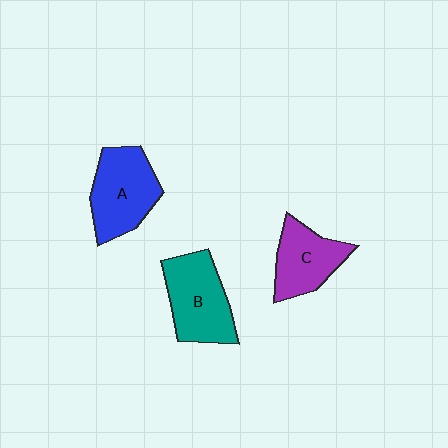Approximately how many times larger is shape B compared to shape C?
Approximately 1.2 times.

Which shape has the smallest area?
Shape C (purple).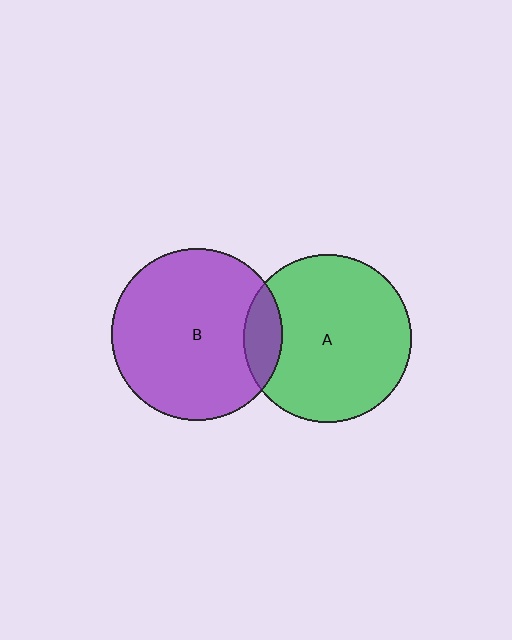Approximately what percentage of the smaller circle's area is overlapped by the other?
Approximately 15%.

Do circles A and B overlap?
Yes.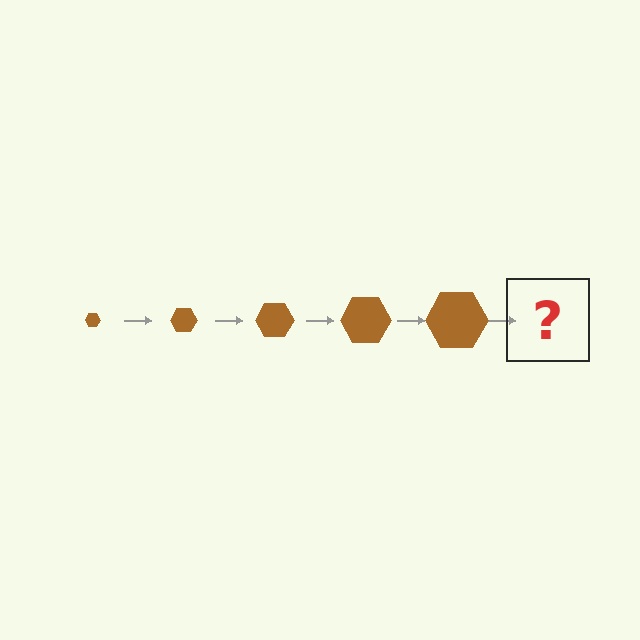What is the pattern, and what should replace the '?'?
The pattern is that the hexagon gets progressively larger each step. The '?' should be a brown hexagon, larger than the previous one.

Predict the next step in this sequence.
The next step is a brown hexagon, larger than the previous one.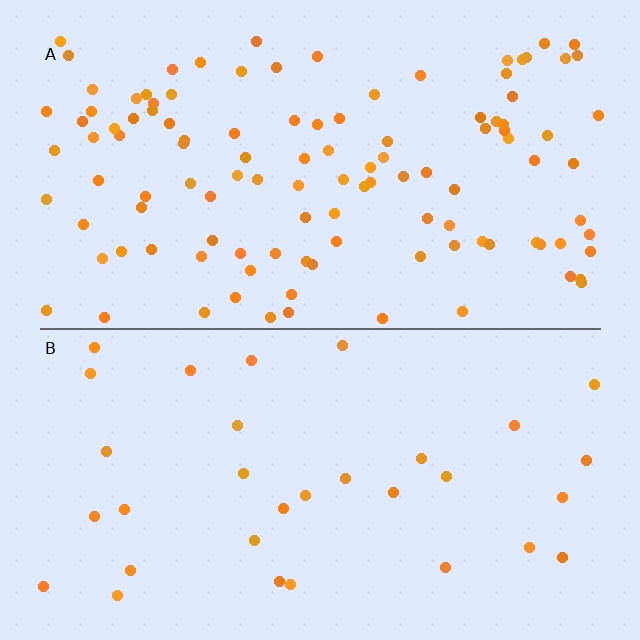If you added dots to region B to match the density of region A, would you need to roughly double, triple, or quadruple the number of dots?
Approximately quadruple.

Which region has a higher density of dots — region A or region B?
A (the top).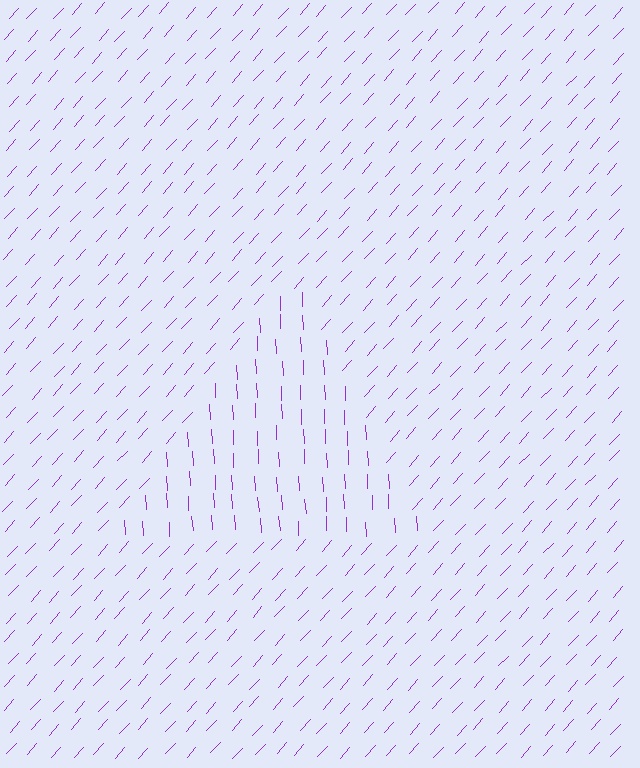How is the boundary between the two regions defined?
The boundary is defined purely by a change in line orientation (approximately 45 degrees difference). All lines are the same color and thickness.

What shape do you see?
I see a triangle.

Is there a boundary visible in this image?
Yes, there is a texture boundary formed by a change in line orientation.